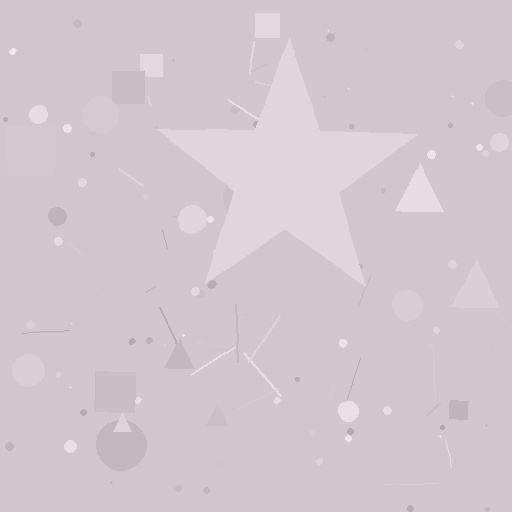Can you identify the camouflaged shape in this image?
The camouflaged shape is a star.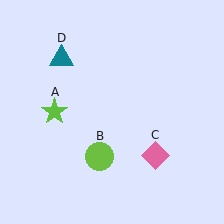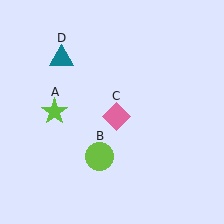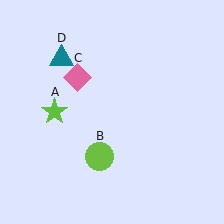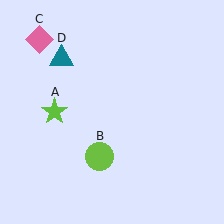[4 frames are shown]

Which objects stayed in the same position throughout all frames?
Lime star (object A) and lime circle (object B) and teal triangle (object D) remained stationary.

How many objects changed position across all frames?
1 object changed position: pink diamond (object C).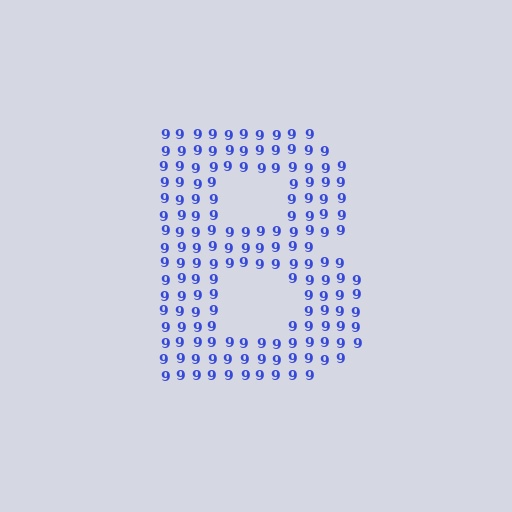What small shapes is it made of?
It is made of small digit 9's.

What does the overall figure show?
The overall figure shows the letter B.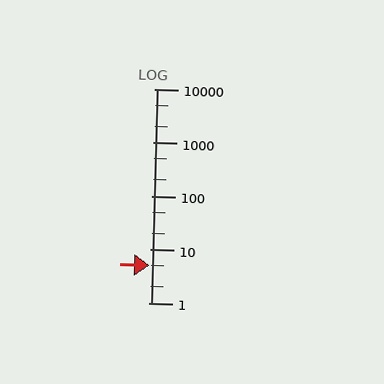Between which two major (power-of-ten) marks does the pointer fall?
The pointer is between 1 and 10.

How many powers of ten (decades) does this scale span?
The scale spans 4 decades, from 1 to 10000.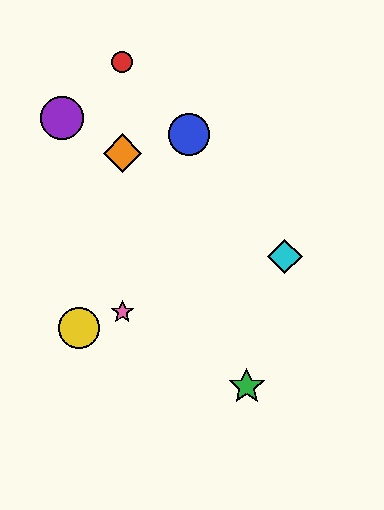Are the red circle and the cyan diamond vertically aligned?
No, the red circle is at x≈122 and the cyan diamond is at x≈285.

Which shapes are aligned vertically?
The red circle, the orange diamond, the pink star are aligned vertically.